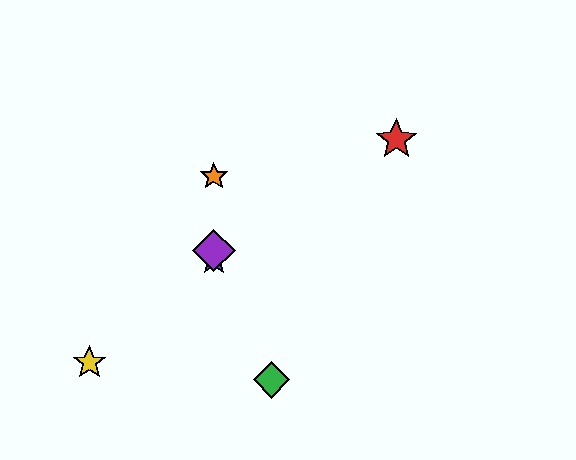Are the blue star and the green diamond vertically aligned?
No, the blue star is at x≈214 and the green diamond is at x≈271.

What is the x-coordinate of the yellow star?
The yellow star is at x≈89.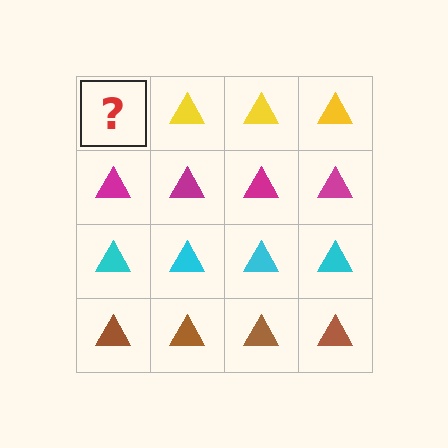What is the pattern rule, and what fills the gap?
The rule is that each row has a consistent color. The gap should be filled with a yellow triangle.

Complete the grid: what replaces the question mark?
The question mark should be replaced with a yellow triangle.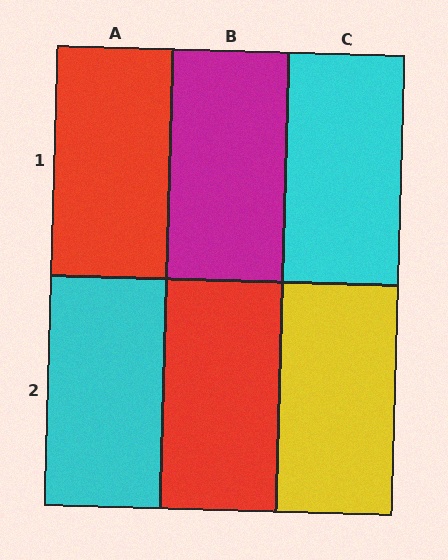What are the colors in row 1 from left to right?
Red, magenta, cyan.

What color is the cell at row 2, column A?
Cyan.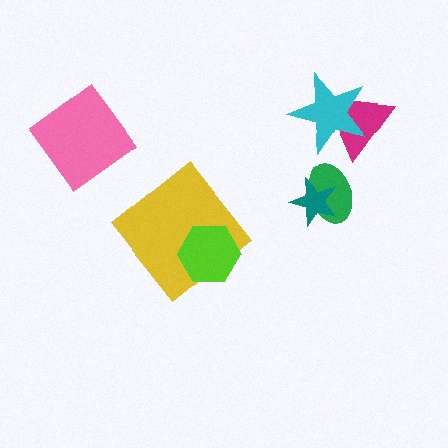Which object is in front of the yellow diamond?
The lime hexagon is in front of the yellow diamond.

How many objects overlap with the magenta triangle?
1 object overlaps with the magenta triangle.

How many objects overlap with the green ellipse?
1 object overlaps with the green ellipse.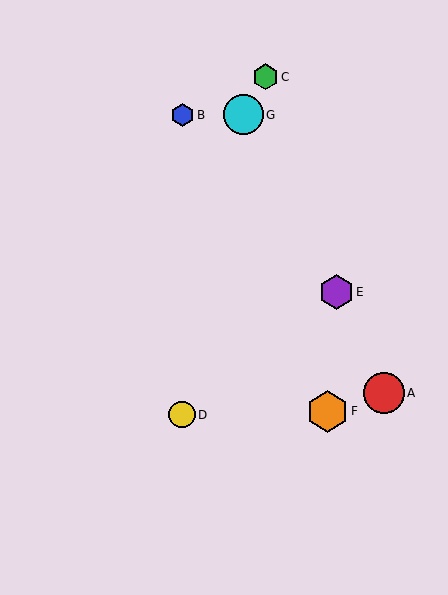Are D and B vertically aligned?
Yes, both are at x≈182.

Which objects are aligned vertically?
Objects B, D are aligned vertically.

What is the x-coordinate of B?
Object B is at x≈182.